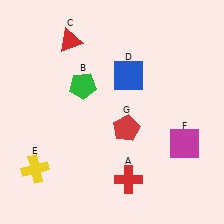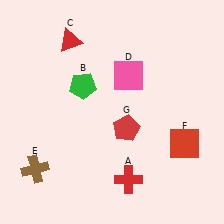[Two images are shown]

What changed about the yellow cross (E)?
In Image 1, E is yellow. In Image 2, it changed to brown.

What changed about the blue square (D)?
In Image 1, D is blue. In Image 2, it changed to pink.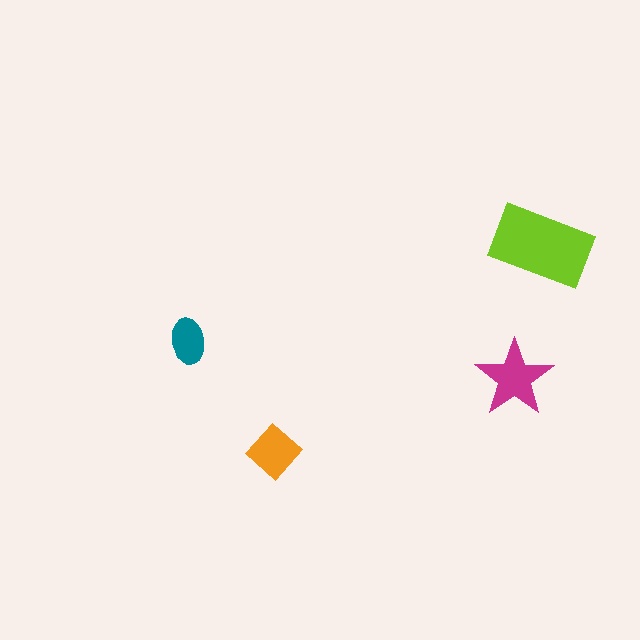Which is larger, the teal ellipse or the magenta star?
The magenta star.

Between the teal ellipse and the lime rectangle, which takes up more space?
The lime rectangle.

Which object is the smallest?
The teal ellipse.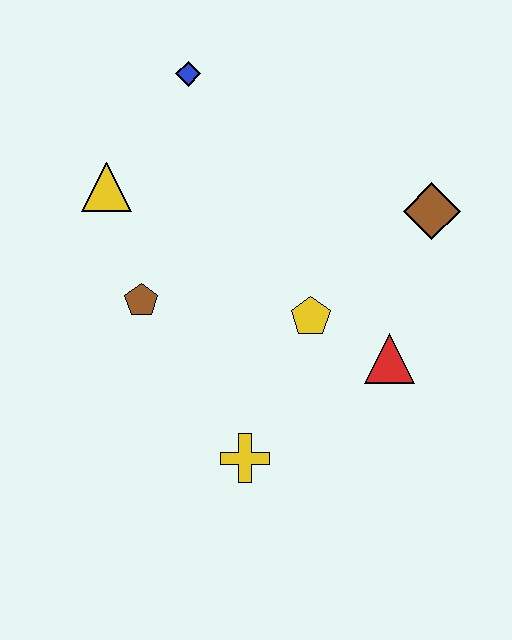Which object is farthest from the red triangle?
The blue diamond is farthest from the red triangle.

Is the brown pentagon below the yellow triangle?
Yes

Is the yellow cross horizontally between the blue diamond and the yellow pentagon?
Yes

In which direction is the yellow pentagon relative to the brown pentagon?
The yellow pentagon is to the right of the brown pentagon.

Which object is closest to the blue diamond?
The yellow triangle is closest to the blue diamond.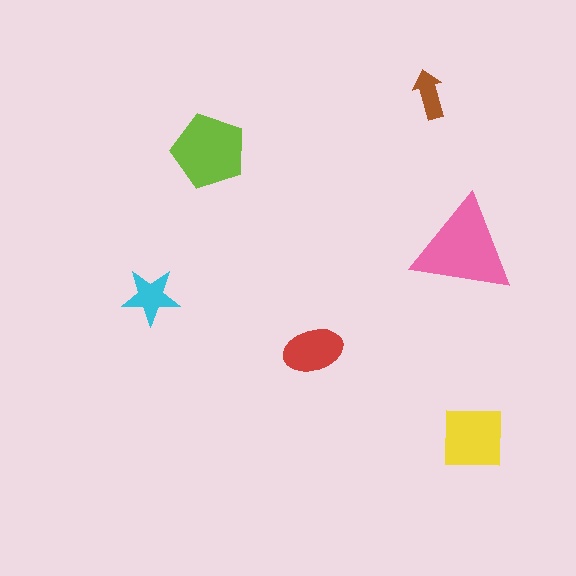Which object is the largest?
The pink triangle.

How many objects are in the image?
There are 6 objects in the image.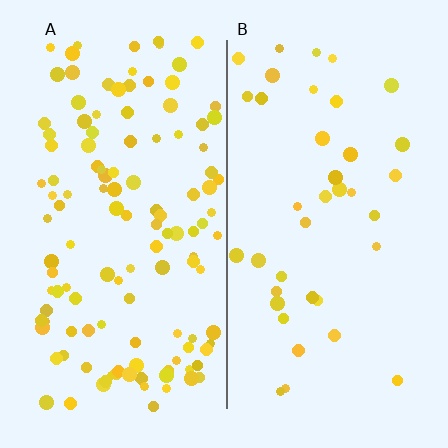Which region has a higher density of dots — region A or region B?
A (the left).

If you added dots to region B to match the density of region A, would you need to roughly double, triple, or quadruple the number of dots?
Approximately triple.